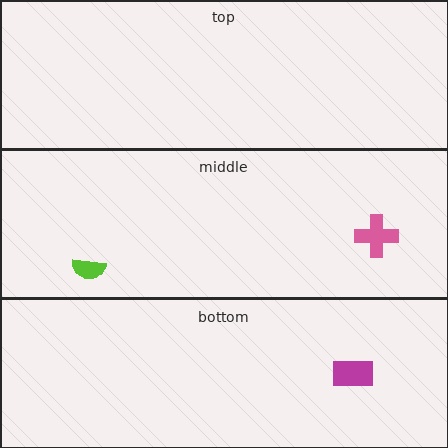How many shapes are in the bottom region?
1.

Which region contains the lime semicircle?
The middle region.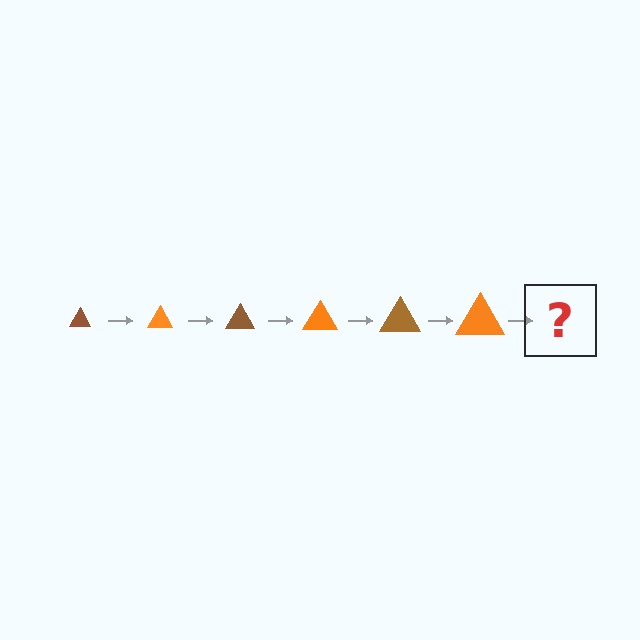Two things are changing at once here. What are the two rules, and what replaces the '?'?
The two rules are that the triangle grows larger each step and the color cycles through brown and orange. The '?' should be a brown triangle, larger than the previous one.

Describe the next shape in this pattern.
It should be a brown triangle, larger than the previous one.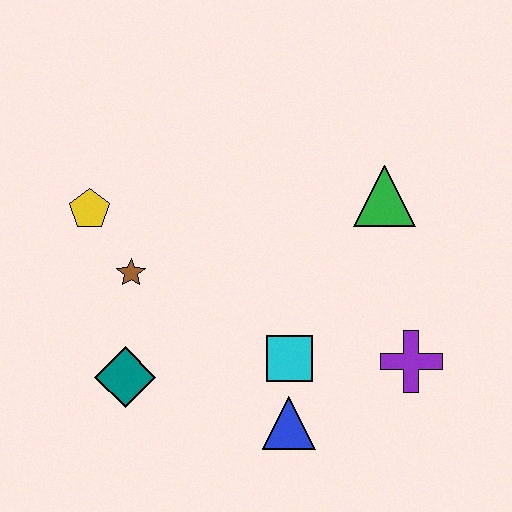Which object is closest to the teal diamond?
The brown star is closest to the teal diamond.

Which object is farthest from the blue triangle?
The yellow pentagon is farthest from the blue triangle.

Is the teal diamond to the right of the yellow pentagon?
Yes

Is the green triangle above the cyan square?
Yes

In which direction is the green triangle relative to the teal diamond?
The green triangle is to the right of the teal diamond.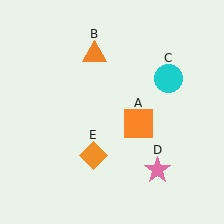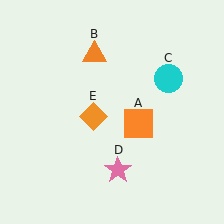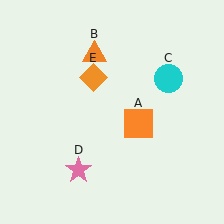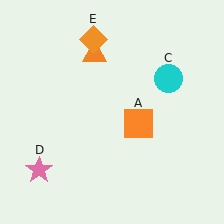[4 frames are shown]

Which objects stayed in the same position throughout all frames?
Orange square (object A) and orange triangle (object B) and cyan circle (object C) remained stationary.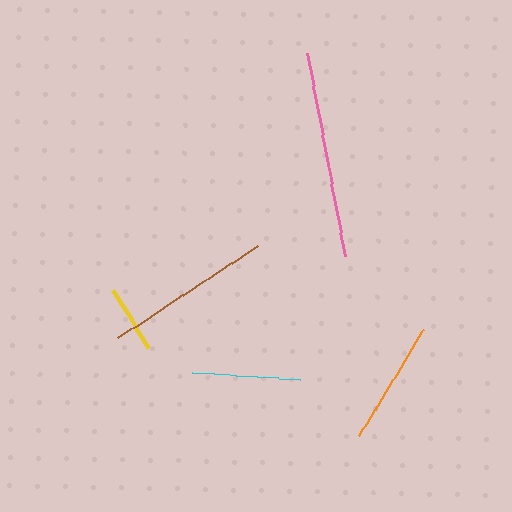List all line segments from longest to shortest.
From longest to shortest: pink, brown, orange, cyan, yellow.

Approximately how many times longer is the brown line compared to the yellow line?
The brown line is approximately 2.5 times the length of the yellow line.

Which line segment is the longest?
The pink line is the longest at approximately 206 pixels.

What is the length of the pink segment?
The pink segment is approximately 206 pixels long.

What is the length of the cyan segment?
The cyan segment is approximately 109 pixels long.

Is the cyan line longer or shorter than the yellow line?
The cyan line is longer than the yellow line.